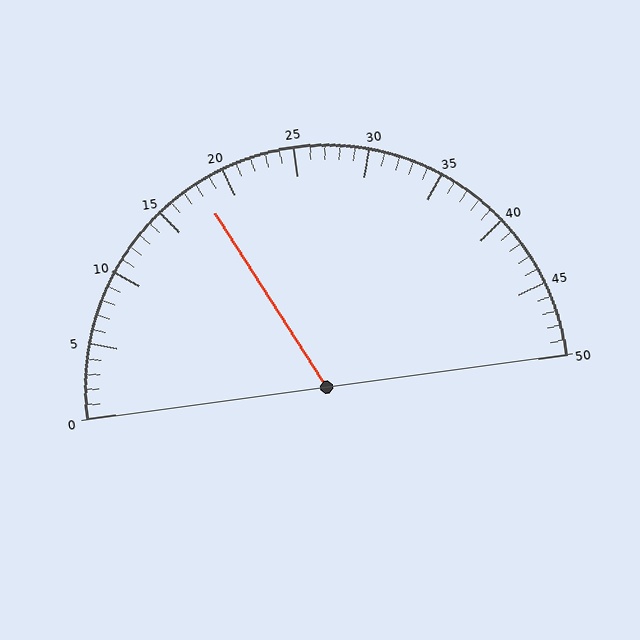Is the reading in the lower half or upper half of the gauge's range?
The reading is in the lower half of the range (0 to 50).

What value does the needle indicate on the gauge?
The needle indicates approximately 18.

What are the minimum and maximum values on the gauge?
The gauge ranges from 0 to 50.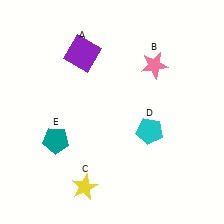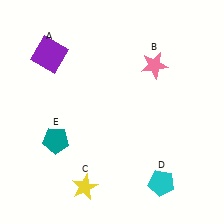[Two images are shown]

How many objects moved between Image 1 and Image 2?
2 objects moved between the two images.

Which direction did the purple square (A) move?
The purple square (A) moved left.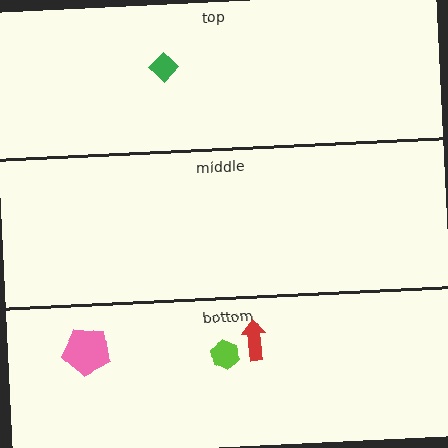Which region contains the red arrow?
The bottom region.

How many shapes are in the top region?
1.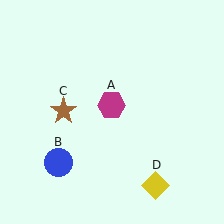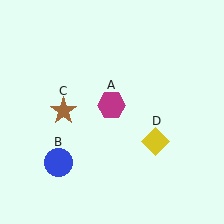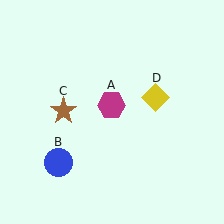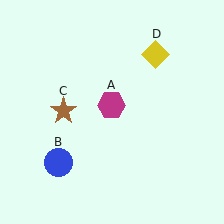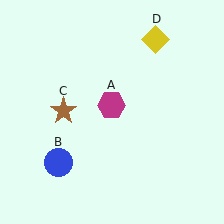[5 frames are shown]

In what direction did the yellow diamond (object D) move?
The yellow diamond (object D) moved up.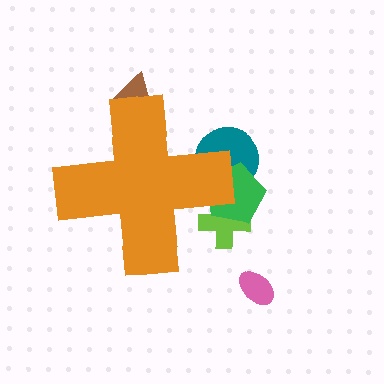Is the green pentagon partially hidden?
Yes, the green pentagon is partially hidden behind the orange cross.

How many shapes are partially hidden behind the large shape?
4 shapes are partially hidden.